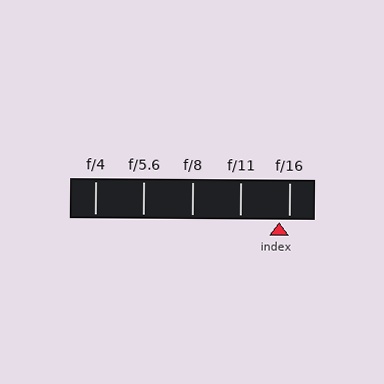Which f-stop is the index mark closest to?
The index mark is closest to f/16.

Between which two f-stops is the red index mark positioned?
The index mark is between f/11 and f/16.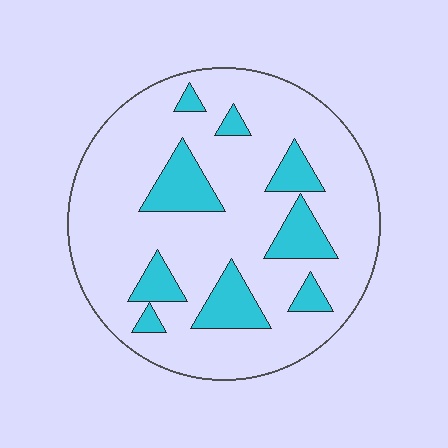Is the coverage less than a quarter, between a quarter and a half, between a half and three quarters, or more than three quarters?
Less than a quarter.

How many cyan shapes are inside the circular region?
9.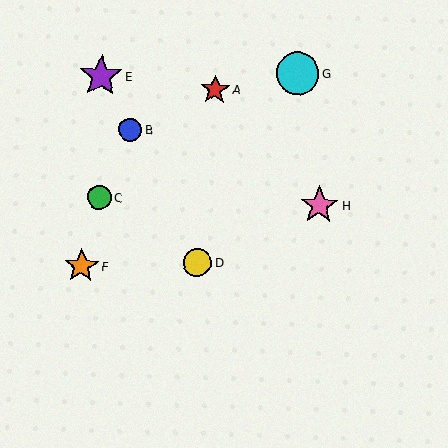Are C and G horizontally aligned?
No, C is at y≈198 and G is at y≈73.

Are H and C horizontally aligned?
Yes, both are at y≈205.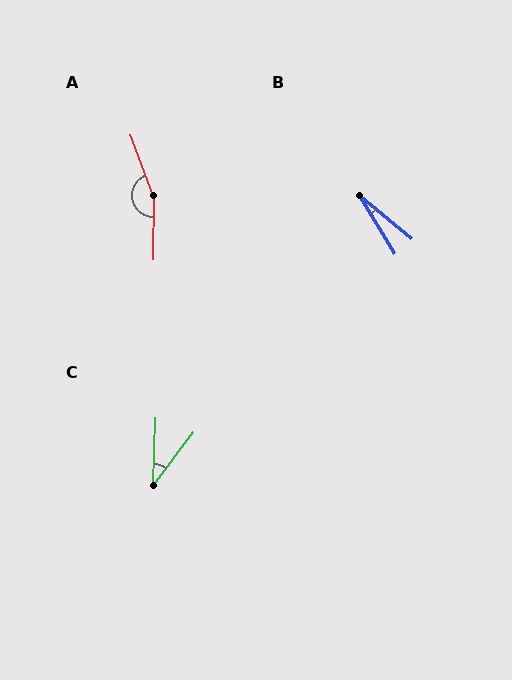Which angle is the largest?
A, at approximately 160 degrees.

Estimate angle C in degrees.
Approximately 35 degrees.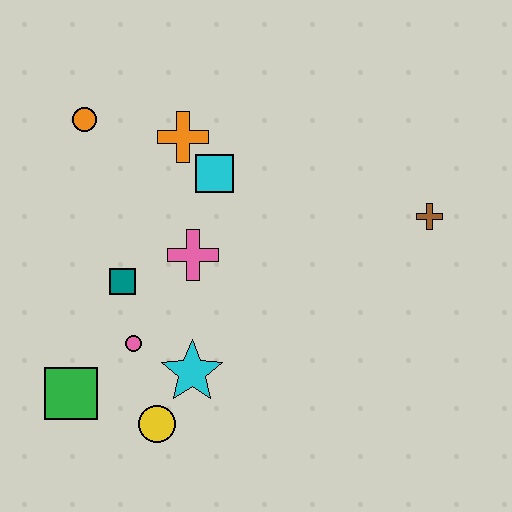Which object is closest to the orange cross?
The cyan square is closest to the orange cross.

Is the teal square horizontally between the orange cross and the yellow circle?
No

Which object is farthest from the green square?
The brown cross is farthest from the green square.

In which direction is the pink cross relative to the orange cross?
The pink cross is below the orange cross.